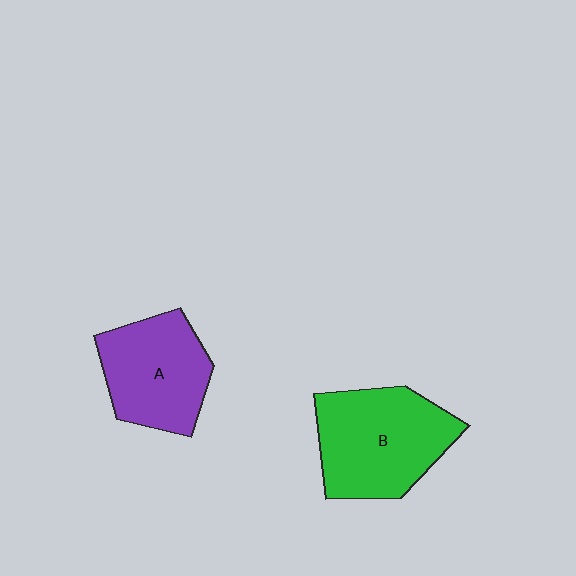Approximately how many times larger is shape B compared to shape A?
Approximately 1.2 times.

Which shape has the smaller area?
Shape A (purple).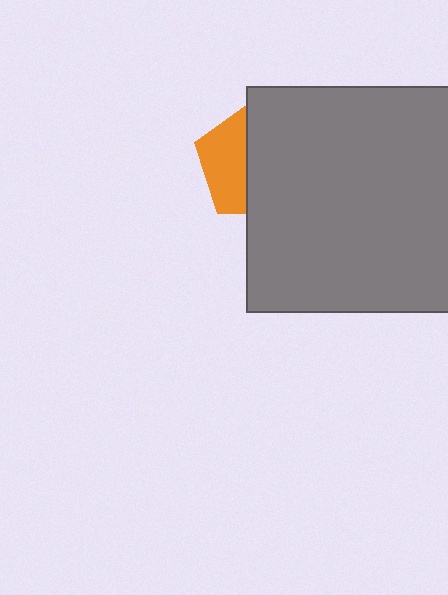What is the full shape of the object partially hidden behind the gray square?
The partially hidden object is an orange pentagon.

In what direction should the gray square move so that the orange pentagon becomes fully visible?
The gray square should move right. That is the shortest direction to clear the overlap and leave the orange pentagon fully visible.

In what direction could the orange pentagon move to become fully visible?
The orange pentagon could move left. That would shift it out from behind the gray square entirely.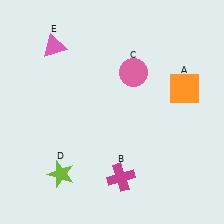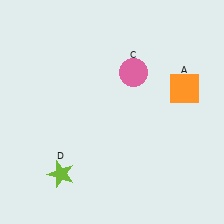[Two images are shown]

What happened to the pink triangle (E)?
The pink triangle (E) was removed in Image 2. It was in the top-left area of Image 1.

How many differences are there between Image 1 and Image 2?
There are 2 differences between the two images.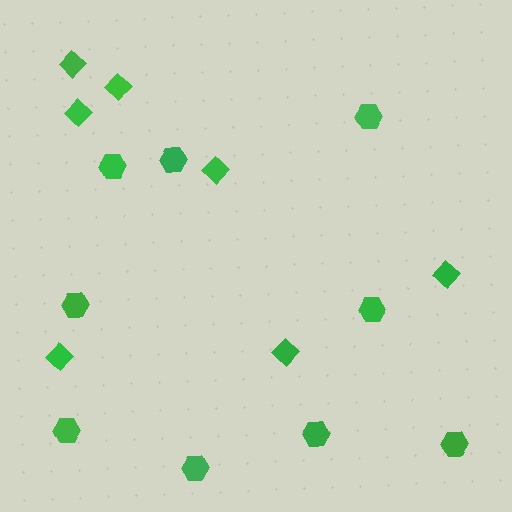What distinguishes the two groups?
There are 2 groups: one group of hexagons (9) and one group of diamonds (7).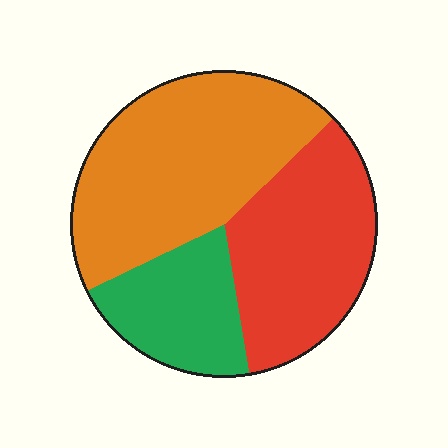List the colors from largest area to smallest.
From largest to smallest: orange, red, green.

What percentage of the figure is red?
Red covers about 35% of the figure.